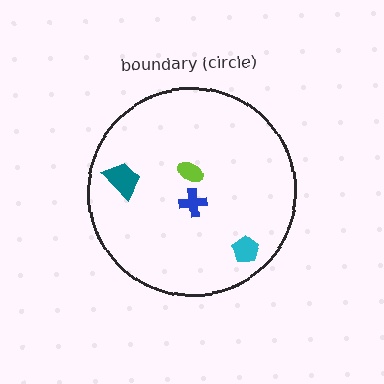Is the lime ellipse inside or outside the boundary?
Inside.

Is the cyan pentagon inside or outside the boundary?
Inside.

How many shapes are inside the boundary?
4 inside, 0 outside.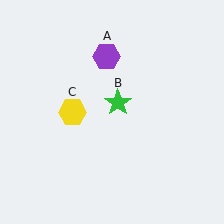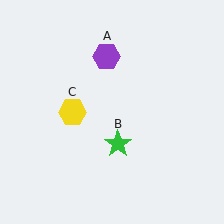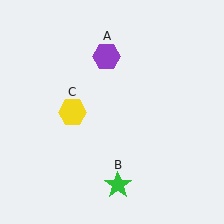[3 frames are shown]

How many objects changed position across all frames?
1 object changed position: green star (object B).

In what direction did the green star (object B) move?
The green star (object B) moved down.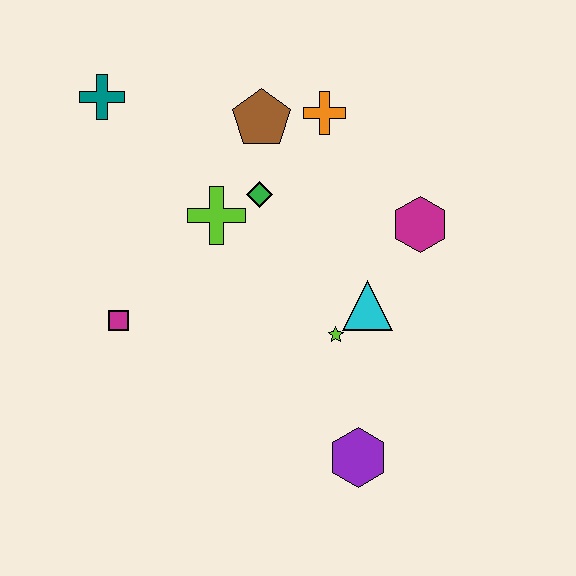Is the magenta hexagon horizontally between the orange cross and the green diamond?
No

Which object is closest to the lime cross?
The green diamond is closest to the lime cross.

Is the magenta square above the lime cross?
No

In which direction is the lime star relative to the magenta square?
The lime star is to the right of the magenta square.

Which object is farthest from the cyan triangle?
The teal cross is farthest from the cyan triangle.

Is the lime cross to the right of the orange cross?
No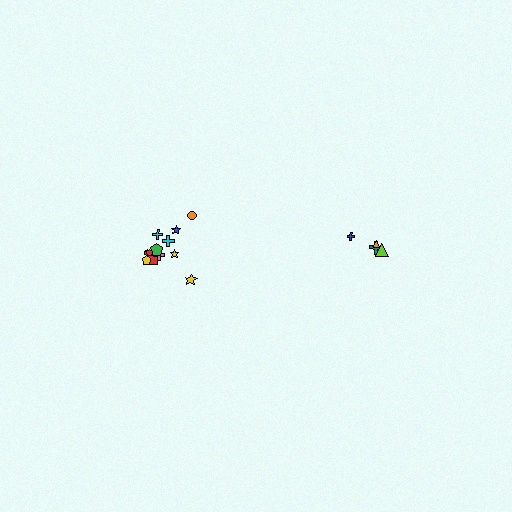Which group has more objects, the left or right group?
The left group.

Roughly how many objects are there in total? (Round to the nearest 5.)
Roughly 15 objects in total.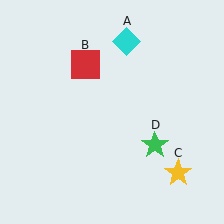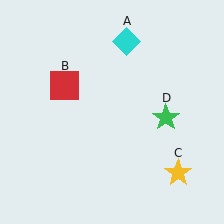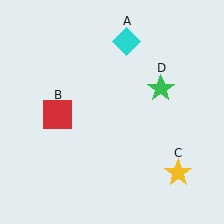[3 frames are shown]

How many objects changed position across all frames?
2 objects changed position: red square (object B), green star (object D).